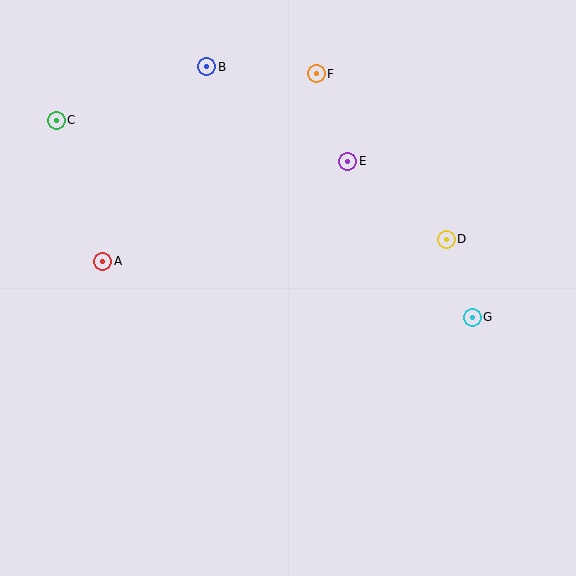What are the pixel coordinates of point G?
Point G is at (472, 317).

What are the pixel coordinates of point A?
Point A is at (103, 261).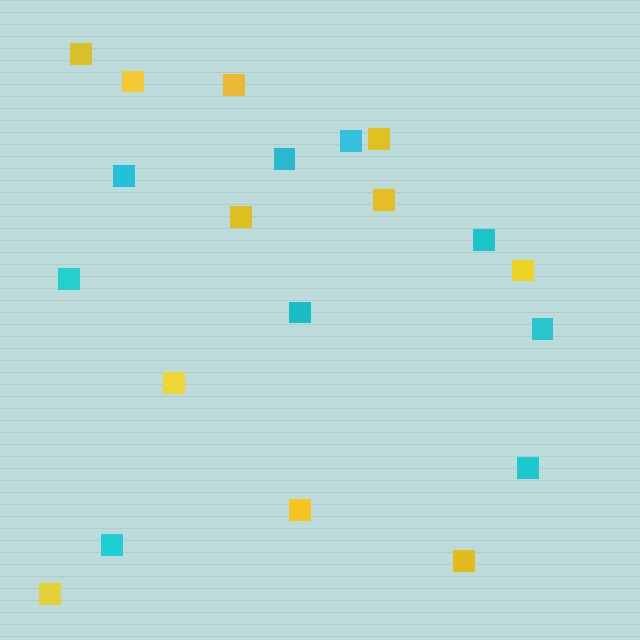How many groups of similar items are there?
There are 2 groups: one group of yellow squares (11) and one group of cyan squares (9).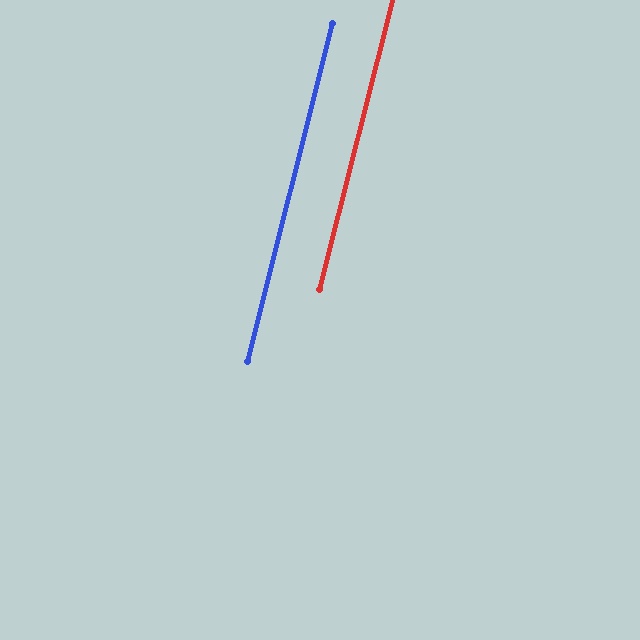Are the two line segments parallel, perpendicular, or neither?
Parallel — their directions differ by only 0.0°.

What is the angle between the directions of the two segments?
Approximately 0 degrees.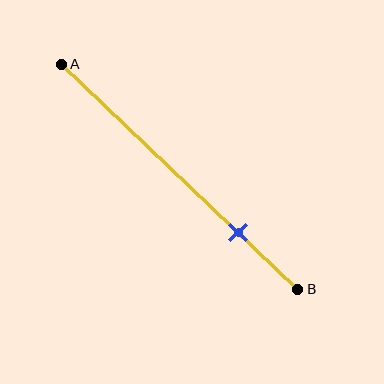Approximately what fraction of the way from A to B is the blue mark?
The blue mark is approximately 75% of the way from A to B.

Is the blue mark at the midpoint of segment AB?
No, the mark is at about 75% from A, not at the 50% midpoint.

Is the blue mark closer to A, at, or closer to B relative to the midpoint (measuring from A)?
The blue mark is closer to point B than the midpoint of segment AB.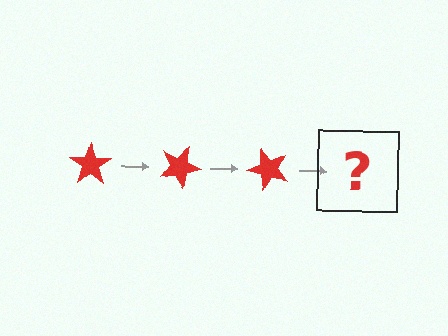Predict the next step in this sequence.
The next step is a red star rotated 75 degrees.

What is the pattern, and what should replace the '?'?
The pattern is that the star rotates 25 degrees each step. The '?' should be a red star rotated 75 degrees.